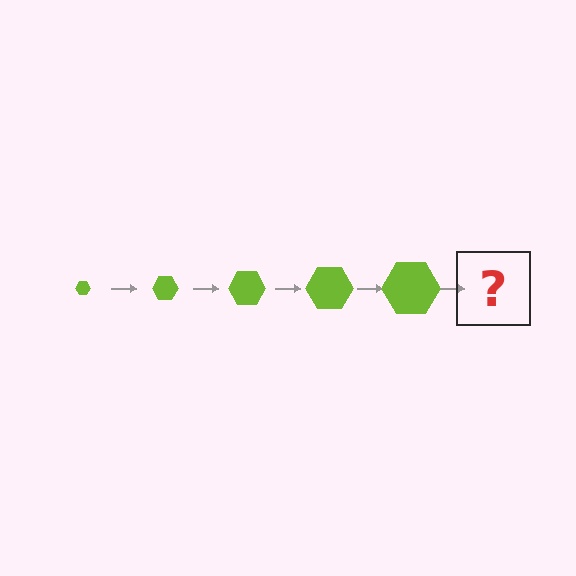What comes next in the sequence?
The next element should be a lime hexagon, larger than the previous one.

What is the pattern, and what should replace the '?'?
The pattern is that the hexagon gets progressively larger each step. The '?' should be a lime hexagon, larger than the previous one.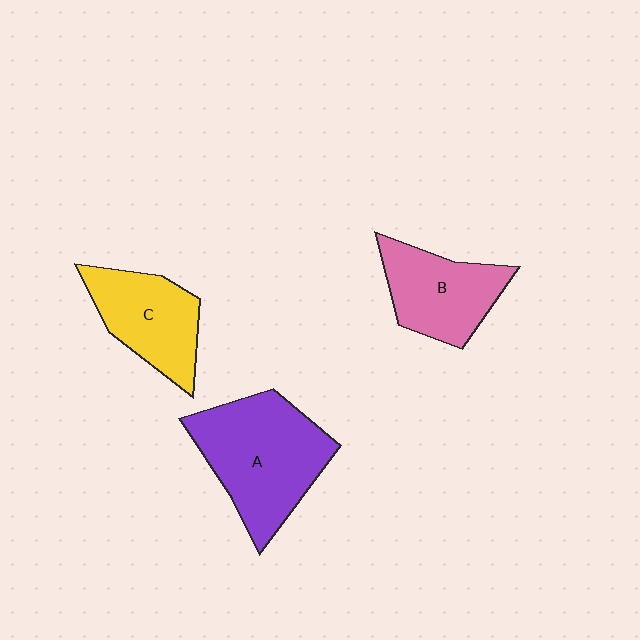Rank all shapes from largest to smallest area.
From largest to smallest: A (purple), B (pink), C (yellow).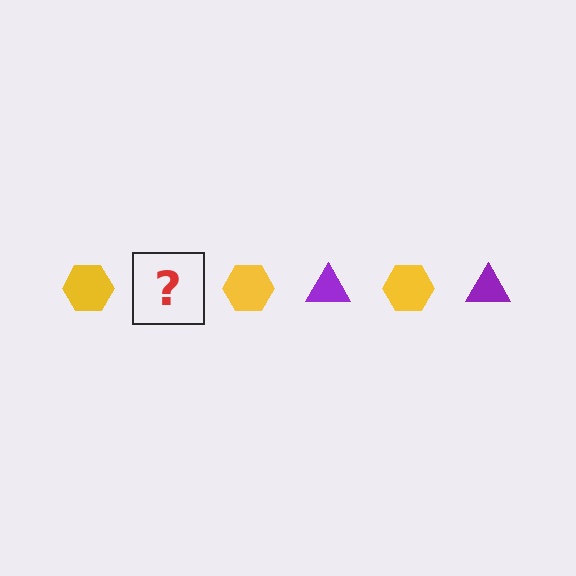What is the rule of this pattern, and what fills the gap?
The rule is that the pattern alternates between yellow hexagon and purple triangle. The gap should be filled with a purple triangle.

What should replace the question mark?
The question mark should be replaced with a purple triangle.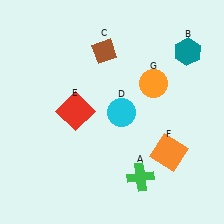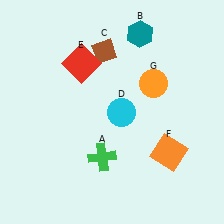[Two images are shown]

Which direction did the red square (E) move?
The red square (E) moved up.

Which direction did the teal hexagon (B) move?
The teal hexagon (B) moved left.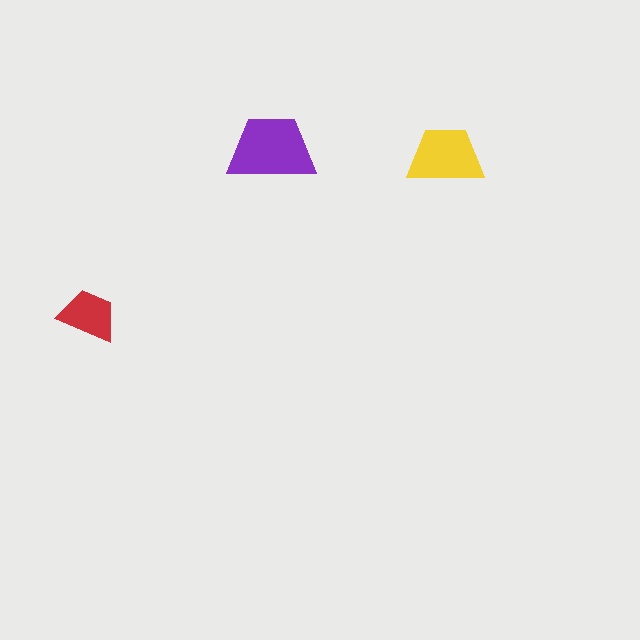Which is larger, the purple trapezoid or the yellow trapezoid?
The purple one.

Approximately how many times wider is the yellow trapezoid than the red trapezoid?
About 1.5 times wider.